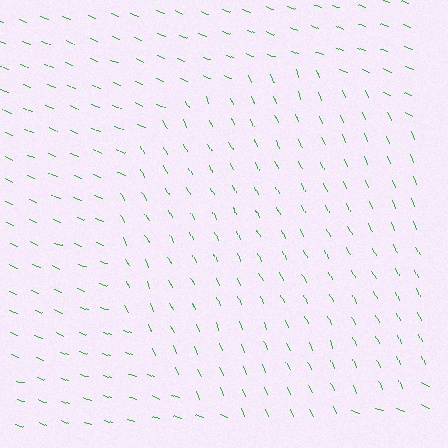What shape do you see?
I see a circle.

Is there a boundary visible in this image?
Yes, there is a texture boundary formed by a change in line orientation.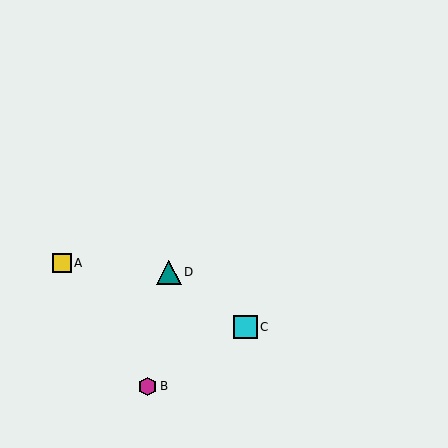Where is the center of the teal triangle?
The center of the teal triangle is at (169, 272).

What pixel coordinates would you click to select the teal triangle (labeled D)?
Click at (169, 272) to select the teal triangle D.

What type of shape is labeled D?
Shape D is a teal triangle.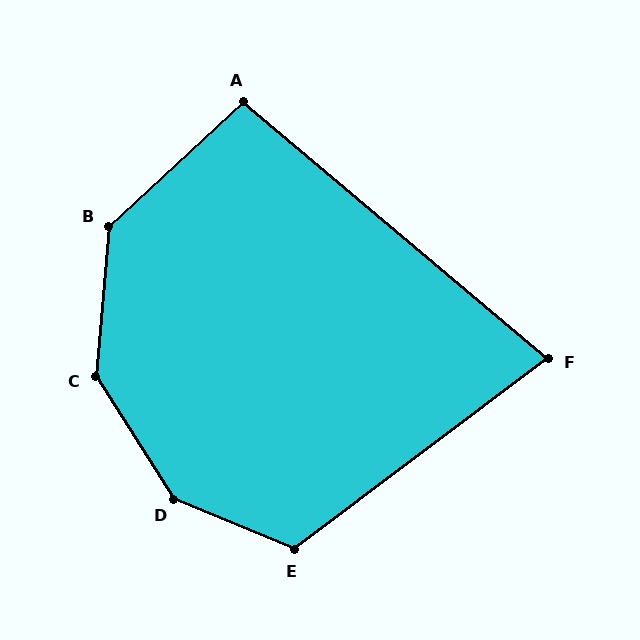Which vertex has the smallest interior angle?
F, at approximately 77 degrees.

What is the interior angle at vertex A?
Approximately 97 degrees (obtuse).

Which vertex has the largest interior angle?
D, at approximately 145 degrees.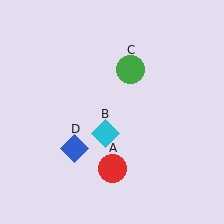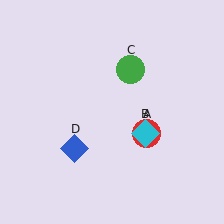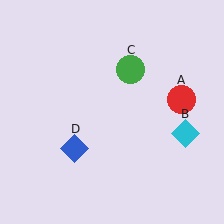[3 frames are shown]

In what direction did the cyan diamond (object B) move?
The cyan diamond (object B) moved right.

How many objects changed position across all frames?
2 objects changed position: red circle (object A), cyan diamond (object B).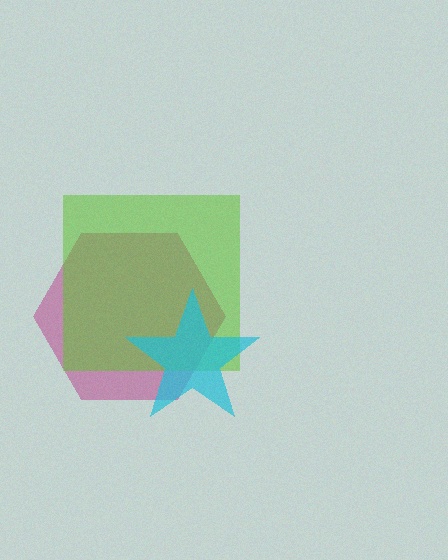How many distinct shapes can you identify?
There are 3 distinct shapes: a magenta hexagon, a lime square, a cyan star.